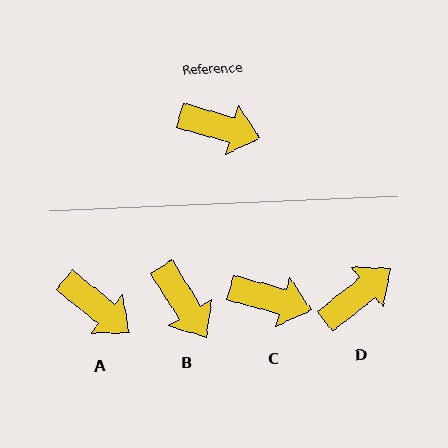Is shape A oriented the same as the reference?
No, it is off by about 24 degrees.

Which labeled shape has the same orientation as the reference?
C.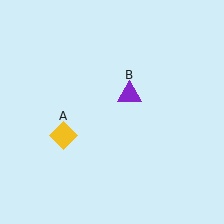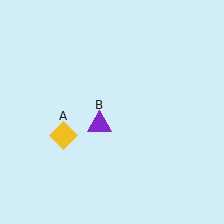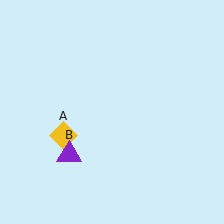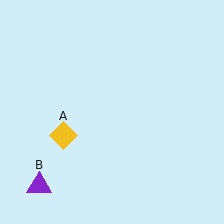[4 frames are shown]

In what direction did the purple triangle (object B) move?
The purple triangle (object B) moved down and to the left.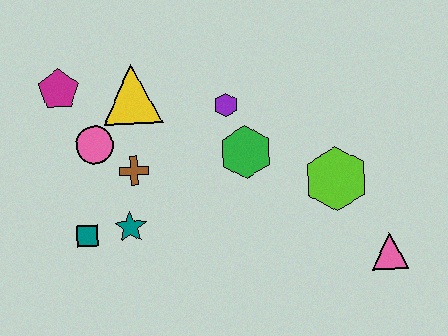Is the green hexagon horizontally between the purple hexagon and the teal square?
No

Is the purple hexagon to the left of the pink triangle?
Yes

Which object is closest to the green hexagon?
The purple hexagon is closest to the green hexagon.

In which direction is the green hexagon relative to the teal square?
The green hexagon is to the right of the teal square.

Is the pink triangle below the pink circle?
Yes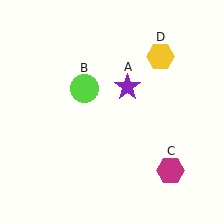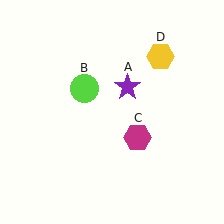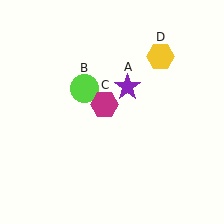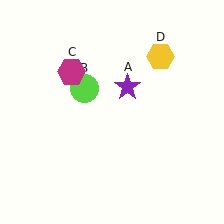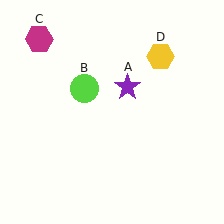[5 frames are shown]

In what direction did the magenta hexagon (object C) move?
The magenta hexagon (object C) moved up and to the left.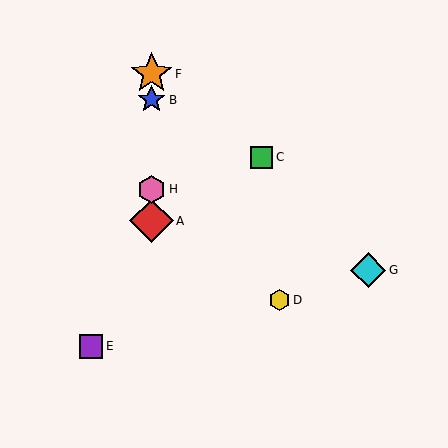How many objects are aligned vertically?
4 objects (A, B, F, H) are aligned vertically.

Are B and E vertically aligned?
No, B is at x≈152 and E is at x≈91.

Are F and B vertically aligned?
Yes, both are at x≈152.